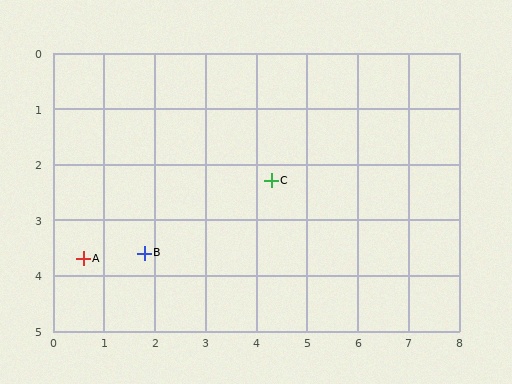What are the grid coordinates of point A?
Point A is at approximately (0.6, 3.7).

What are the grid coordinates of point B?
Point B is at approximately (1.8, 3.6).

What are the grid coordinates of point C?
Point C is at approximately (4.3, 2.3).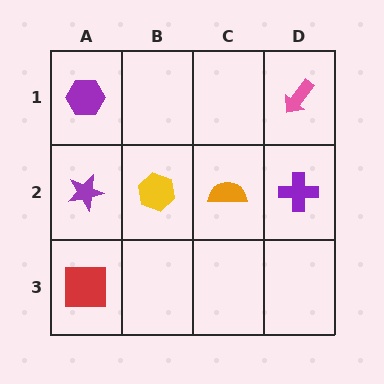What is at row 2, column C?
An orange semicircle.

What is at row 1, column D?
A pink arrow.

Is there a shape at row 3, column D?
No, that cell is empty.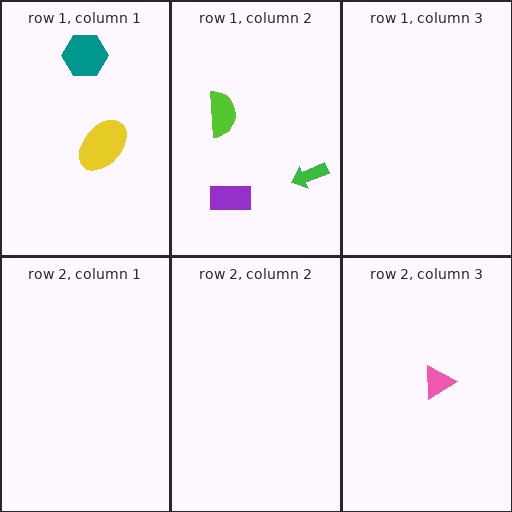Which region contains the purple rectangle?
The row 1, column 2 region.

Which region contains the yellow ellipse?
The row 1, column 1 region.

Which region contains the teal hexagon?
The row 1, column 1 region.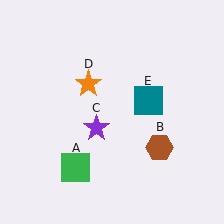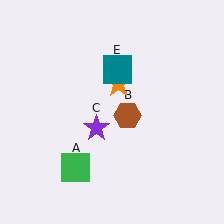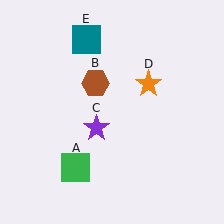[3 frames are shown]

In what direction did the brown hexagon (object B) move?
The brown hexagon (object B) moved up and to the left.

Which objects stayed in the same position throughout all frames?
Green square (object A) and purple star (object C) remained stationary.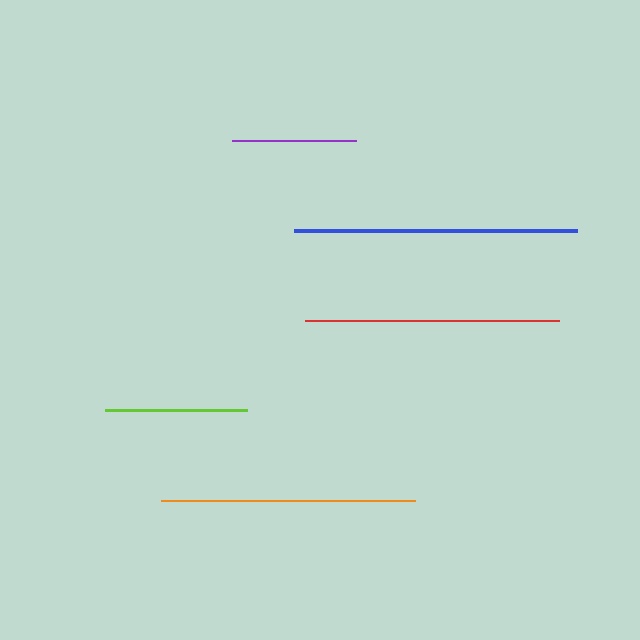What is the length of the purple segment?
The purple segment is approximately 123 pixels long.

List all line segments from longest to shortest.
From longest to shortest: blue, red, orange, lime, purple.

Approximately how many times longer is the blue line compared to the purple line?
The blue line is approximately 2.3 times the length of the purple line.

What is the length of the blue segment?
The blue segment is approximately 284 pixels long.